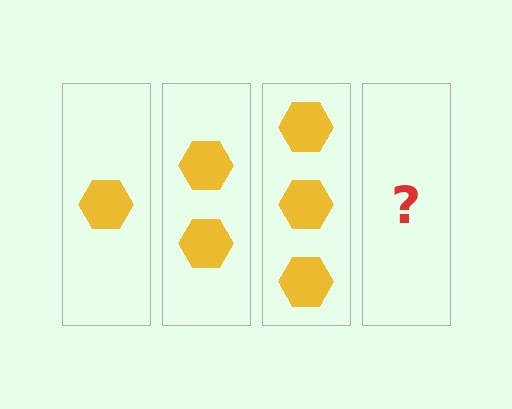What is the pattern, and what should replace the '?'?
The pattern is that each step adds one more hexagon. The '?' should be 4 hexagons.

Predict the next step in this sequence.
The next step is 4 hexagons.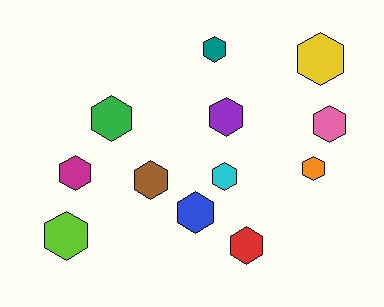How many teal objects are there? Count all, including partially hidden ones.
There is 1 teal object.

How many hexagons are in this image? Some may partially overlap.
There are 12 hexagons.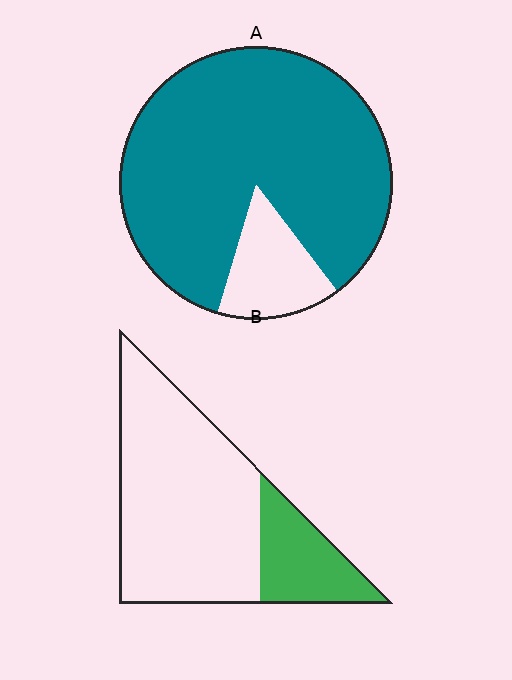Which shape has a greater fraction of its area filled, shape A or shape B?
Shape A.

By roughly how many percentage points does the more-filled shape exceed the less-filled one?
By roughly 60 percentage points (A over B).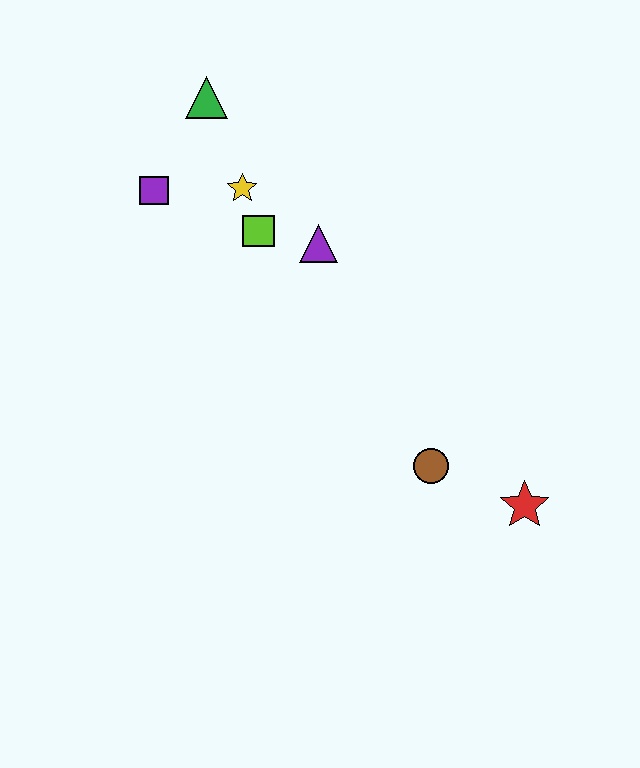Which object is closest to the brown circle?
The red star is closest to the brown circle.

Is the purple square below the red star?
No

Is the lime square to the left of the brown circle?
Yes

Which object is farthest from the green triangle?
The red star is farthest from the green triangle.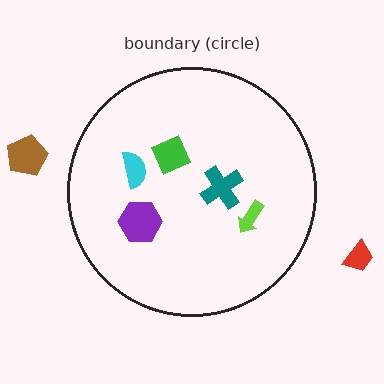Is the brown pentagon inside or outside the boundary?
Outside.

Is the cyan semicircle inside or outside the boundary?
Inside.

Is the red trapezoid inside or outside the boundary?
Outside.